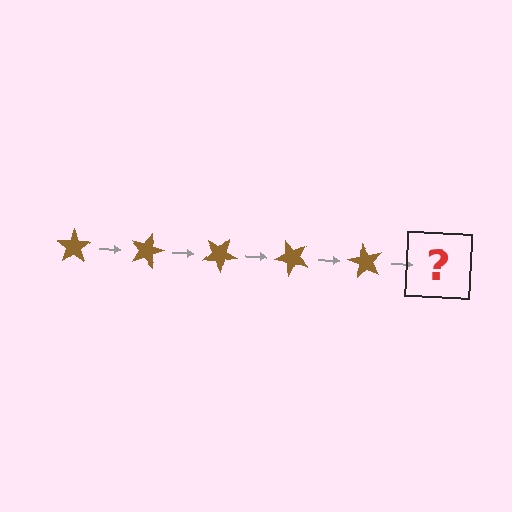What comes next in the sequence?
The next element should be a brown star rotated 75 degrees.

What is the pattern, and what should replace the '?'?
The pattern is that the star rotates 15 degrees each step. The '?' should be a brown star rotated 75 degrees.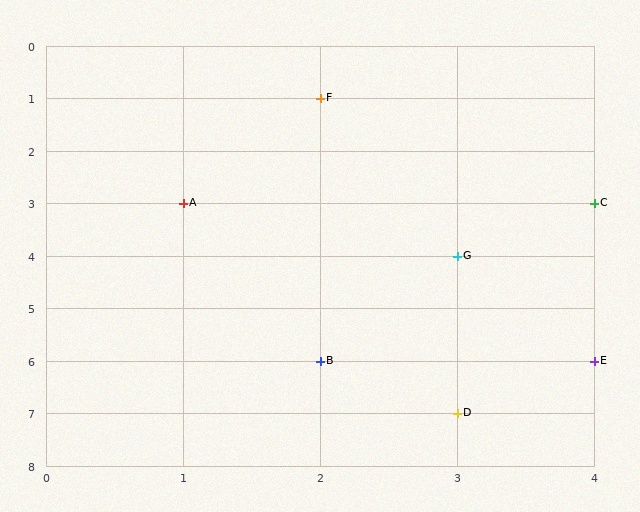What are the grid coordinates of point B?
Point B is at grid coordinates (2, 6).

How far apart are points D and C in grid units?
Points D and C are 1 column and 4 rows apart (about 4.1 grid units diagonally).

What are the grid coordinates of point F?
Point F is at grid coordinates (2, 1).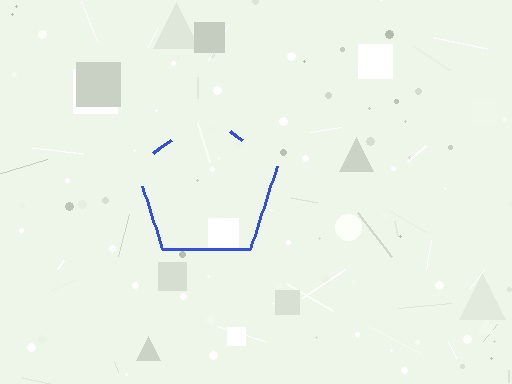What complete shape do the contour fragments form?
The contour fragments form a pentagon.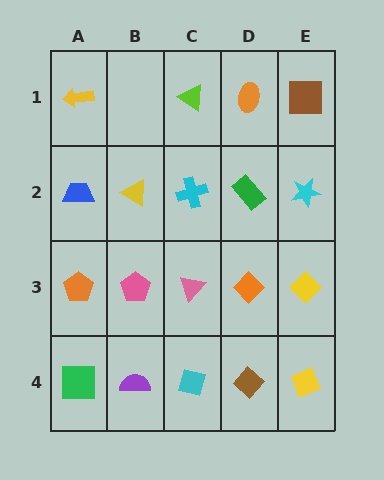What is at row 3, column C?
A pink triangle.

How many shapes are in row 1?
4 shapes.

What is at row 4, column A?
A green square.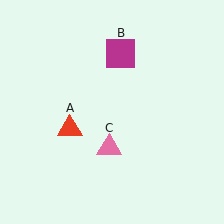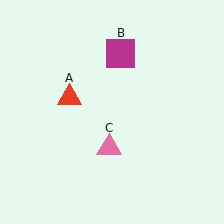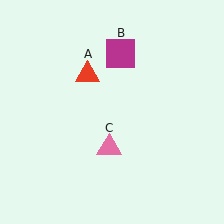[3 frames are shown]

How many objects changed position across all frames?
1 object changed position: red triangle (object A).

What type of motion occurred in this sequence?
The red triangle (object A) rotated clockwise around the center of the scene.